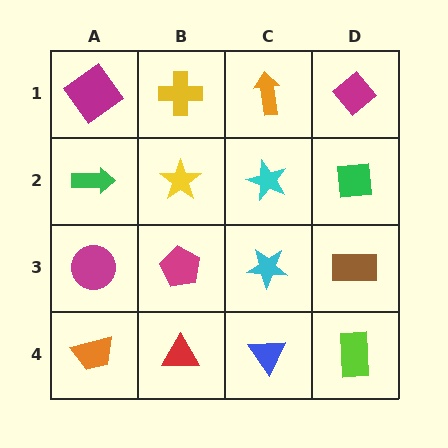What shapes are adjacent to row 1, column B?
A yellow star (row 2, column B), a magenta diamond (row 1, column A), an orange arrow (row 1, column C).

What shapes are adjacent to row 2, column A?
A magenta diamond (row 1, column A), a magenta circle (row 3, column A), a yellow star (row 2, column B).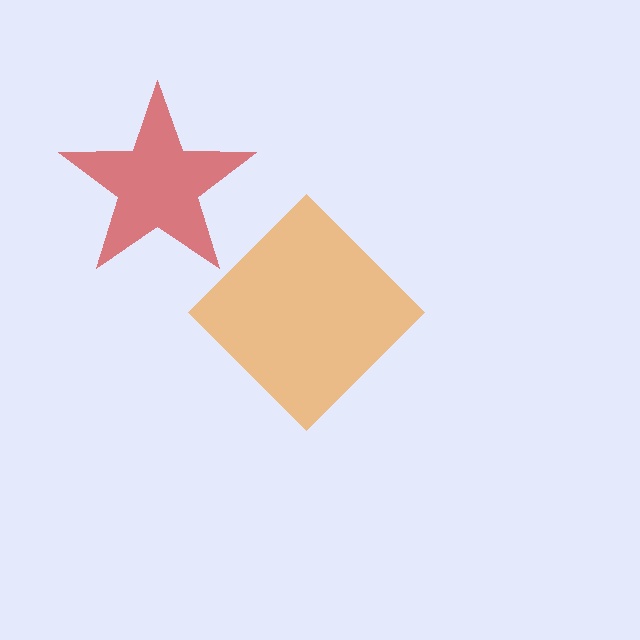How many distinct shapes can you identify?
There are 2 distinct shapes: an orange diamond, a red star.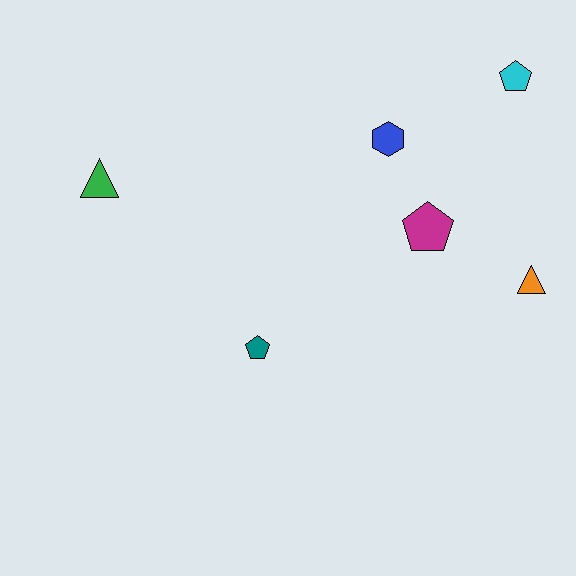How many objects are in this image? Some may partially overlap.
There are 6 objects.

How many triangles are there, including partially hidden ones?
There are 2 triangles.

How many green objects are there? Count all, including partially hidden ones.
There is 1 green object.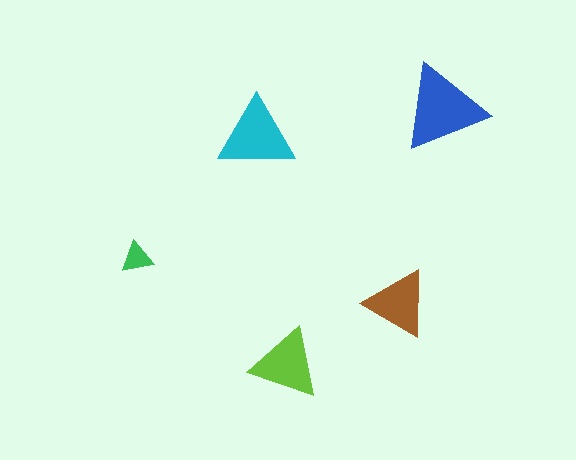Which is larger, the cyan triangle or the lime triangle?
The cyan one.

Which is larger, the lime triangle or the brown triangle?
The lime one.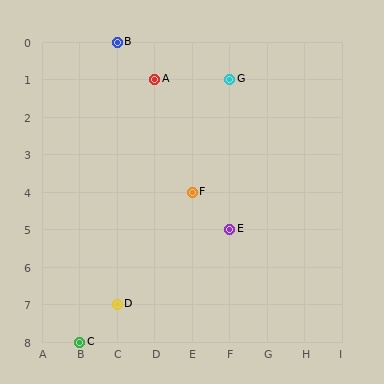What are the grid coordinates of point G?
Point G is at grid coordinates (F, 1).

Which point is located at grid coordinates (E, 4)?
Point F is at (E, 4).